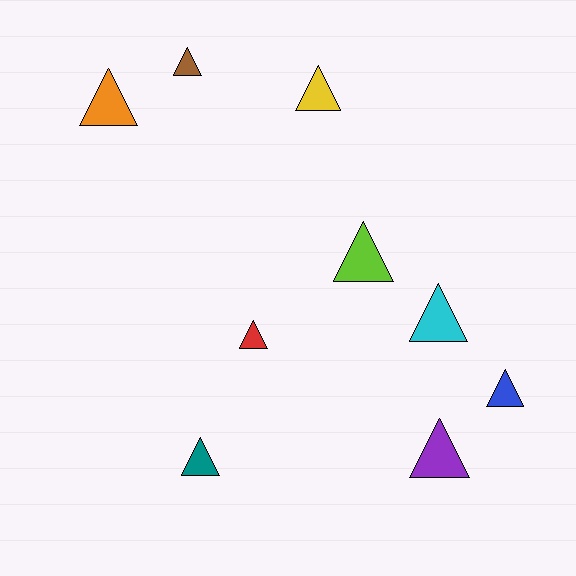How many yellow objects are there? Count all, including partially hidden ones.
There is 1 yellow object.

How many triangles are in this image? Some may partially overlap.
There are 9 triangles.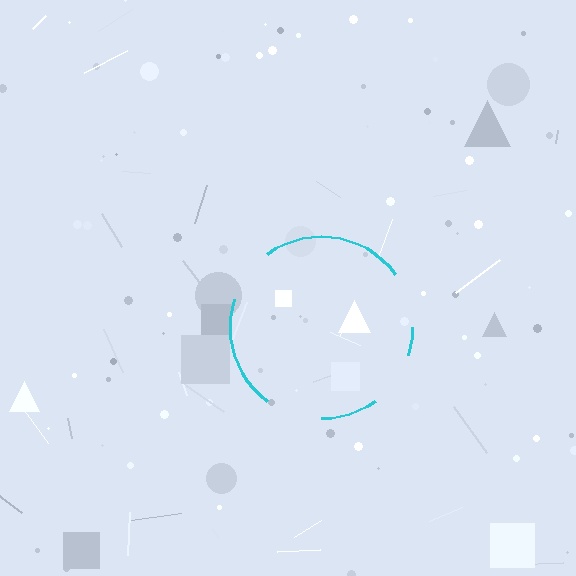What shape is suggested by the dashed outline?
The dashed outline suggests a circle.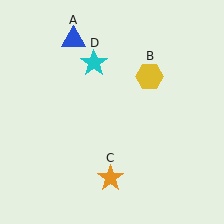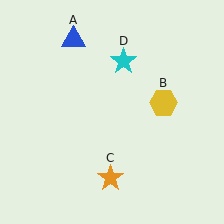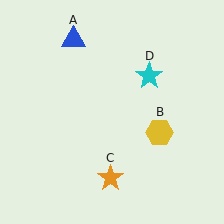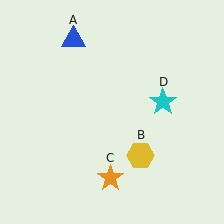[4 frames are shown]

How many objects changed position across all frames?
2 objects changed position: yellow hexagon (object B), cyan star (object D).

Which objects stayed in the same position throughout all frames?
Blue triangle (object A) and orange star (object C) remained stationary.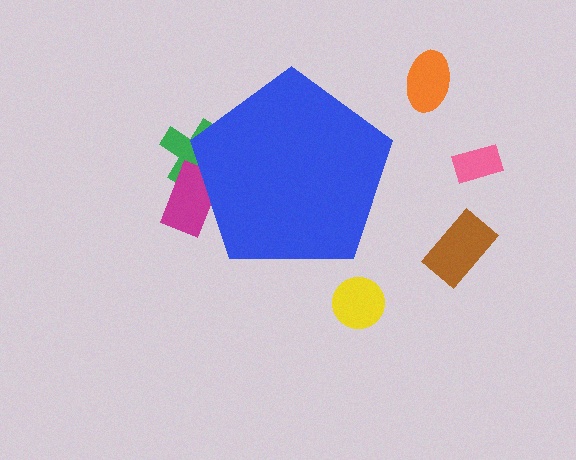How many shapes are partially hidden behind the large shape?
2 shapes are partially hidden.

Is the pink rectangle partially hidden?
No, the pink rectangle is fully visible.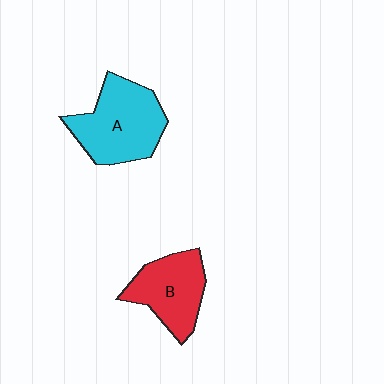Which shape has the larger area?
Shape A (cyan).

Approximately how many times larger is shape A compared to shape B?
Approximately 1.3 times.